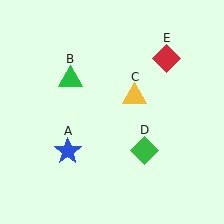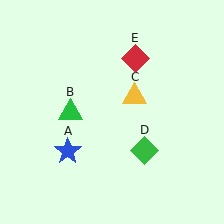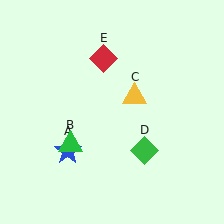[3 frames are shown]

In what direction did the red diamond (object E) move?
The red diamond (object E) moved left.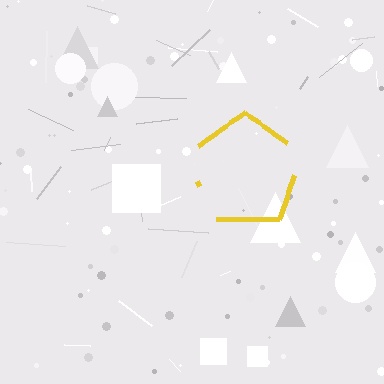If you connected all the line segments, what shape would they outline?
They would outline a pentagon.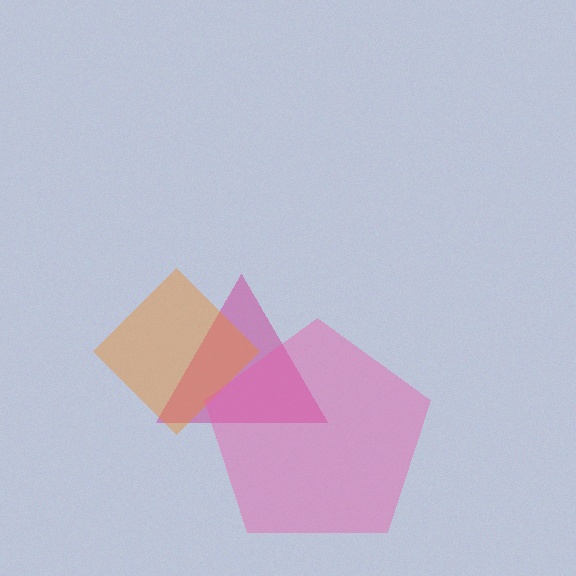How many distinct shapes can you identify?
There are 3 distinct shapes: a magenta triangle, an orange diamond, a pink pentagon.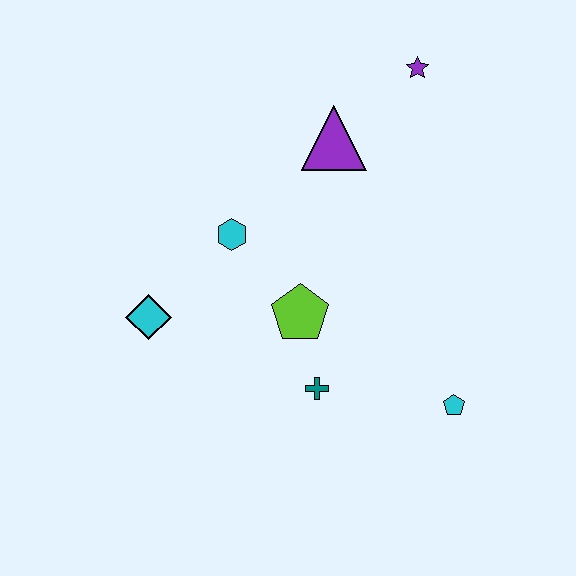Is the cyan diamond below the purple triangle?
Yes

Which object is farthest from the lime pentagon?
The purple star is farthest from the lime pentagon.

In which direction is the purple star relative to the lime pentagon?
The purple star is above the lime pentagon.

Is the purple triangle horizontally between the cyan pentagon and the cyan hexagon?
Yes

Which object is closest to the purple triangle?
The purple star is closest to the purple triangle.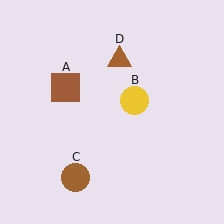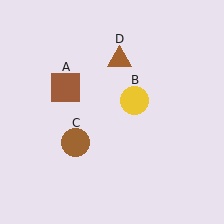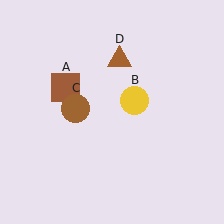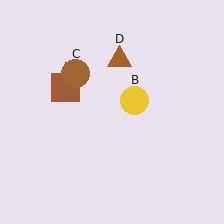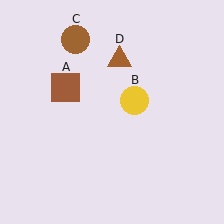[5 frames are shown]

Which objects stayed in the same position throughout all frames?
Brown square (object A) and yellow circle (object B) and brown triangle (object D) remained stationary.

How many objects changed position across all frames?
1 object changed position: brown circle (object C).